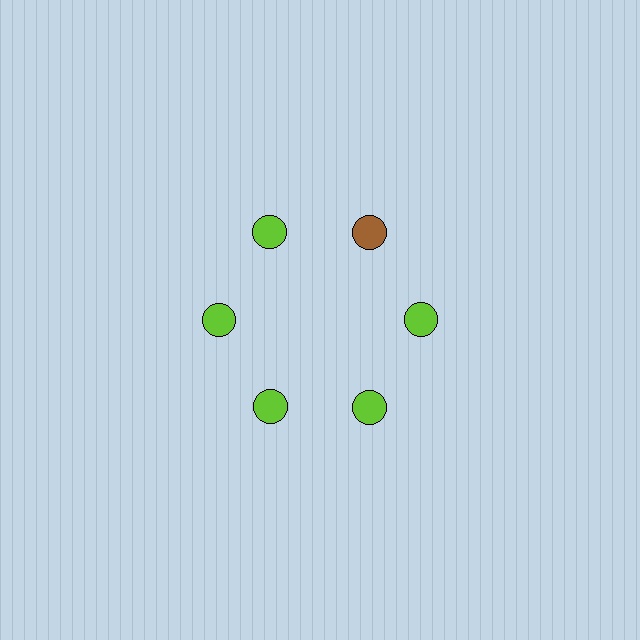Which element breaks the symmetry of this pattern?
The brown circle at roughly the 1 o'clock position breaks the symmetry. All other shapes are lime circles.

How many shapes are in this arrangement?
There are 6 shapes arranged in a ring pattern.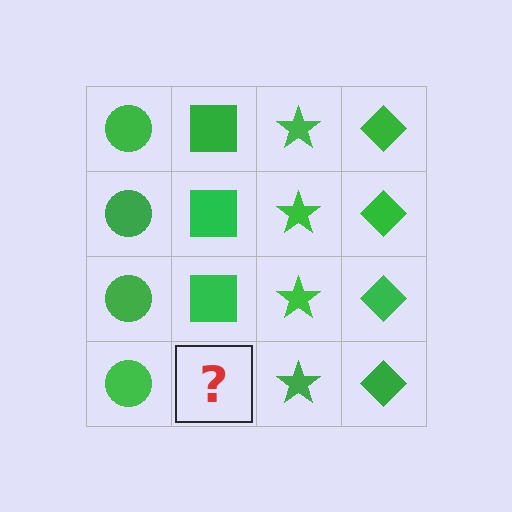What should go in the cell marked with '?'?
The missing cell should contain a green square.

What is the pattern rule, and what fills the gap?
The rule is that each column has a consistent shape. The gap should be filled with a green square.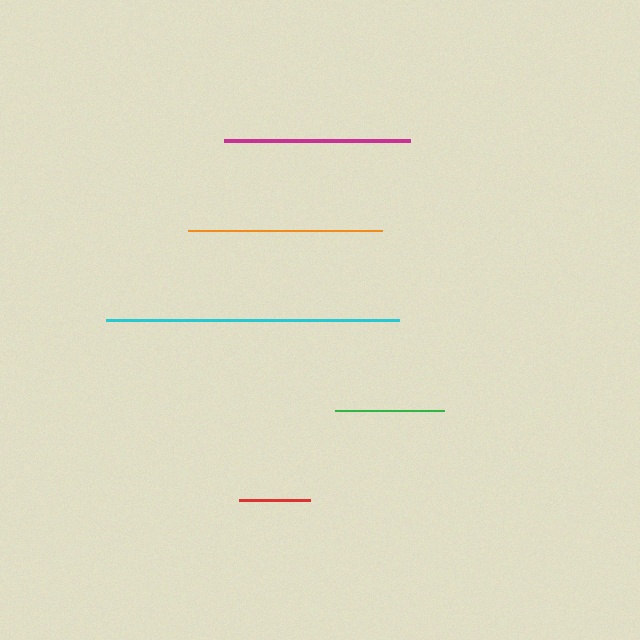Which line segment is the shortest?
The red line is the shortest at approximately 71 pixels.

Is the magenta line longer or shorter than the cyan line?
The cyan line is longer than the magenta line.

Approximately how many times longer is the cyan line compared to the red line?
The cyan line is approximately 4.1 times the length of the red line.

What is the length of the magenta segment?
The magenta segment is approximately 186 pixels long.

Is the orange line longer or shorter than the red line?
The orange line is longer than the red line.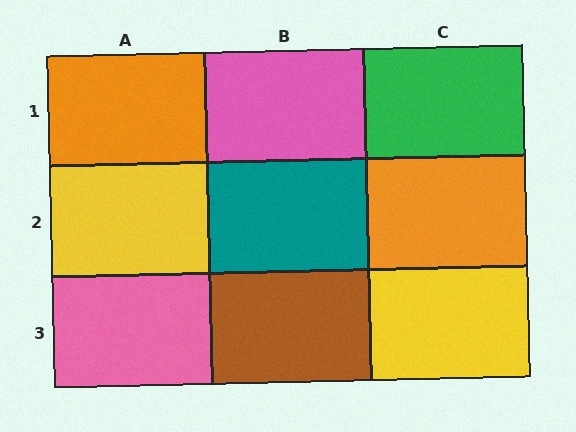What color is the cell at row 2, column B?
Teal.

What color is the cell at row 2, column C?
Orange.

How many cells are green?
1 cell is green.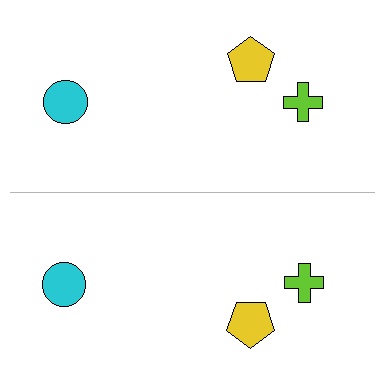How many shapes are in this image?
There are 6 shapes in this image.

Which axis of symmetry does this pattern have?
The pattern has a horizontal axis of symmetry running through the center of the image.